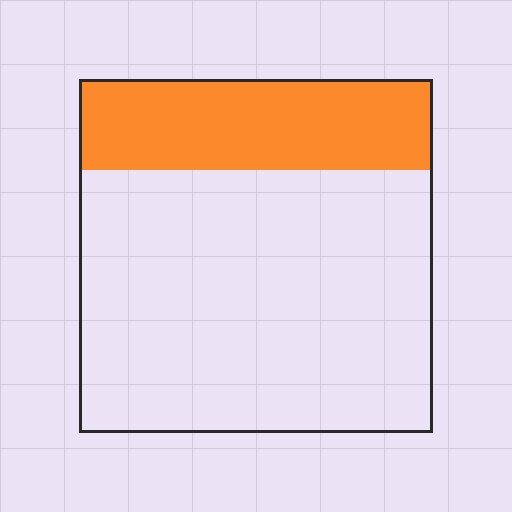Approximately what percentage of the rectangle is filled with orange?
Approximately 25%.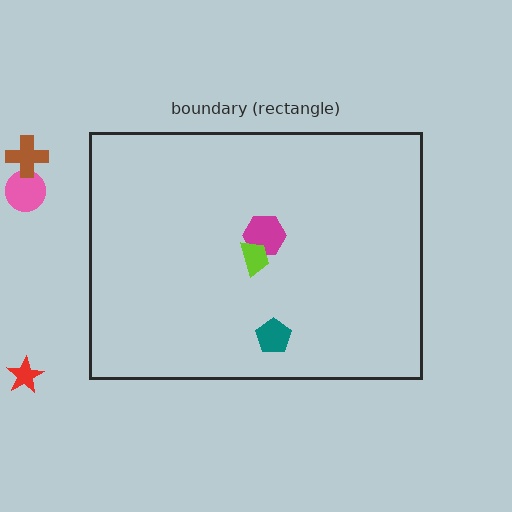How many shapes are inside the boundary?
3 inside, 3 outside.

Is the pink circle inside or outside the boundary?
Outside.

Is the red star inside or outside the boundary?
Outside.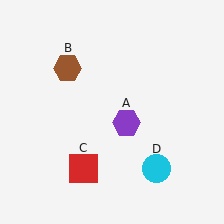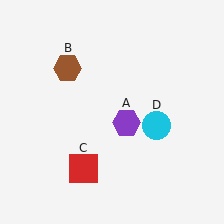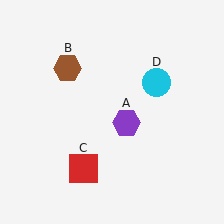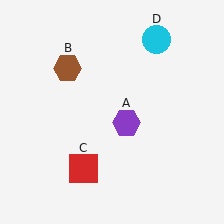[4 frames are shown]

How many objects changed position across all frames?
1 object changed position: cyan circle (object D).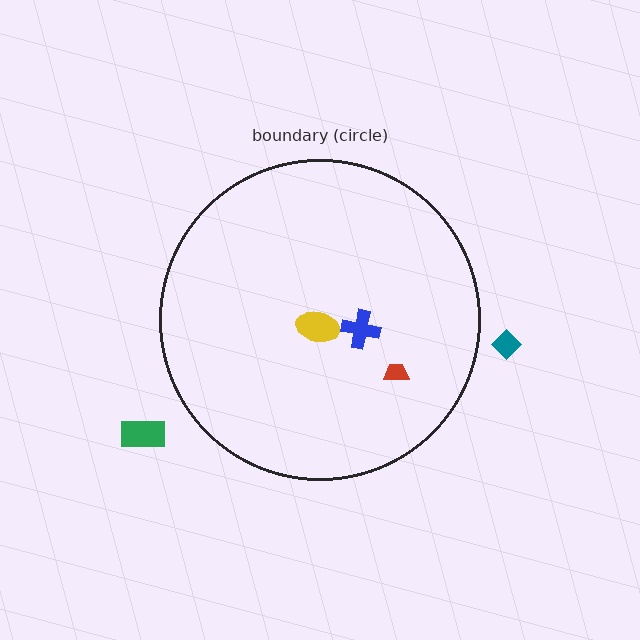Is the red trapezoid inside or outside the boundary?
Inside.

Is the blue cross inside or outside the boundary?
Inside.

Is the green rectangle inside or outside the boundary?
Outside.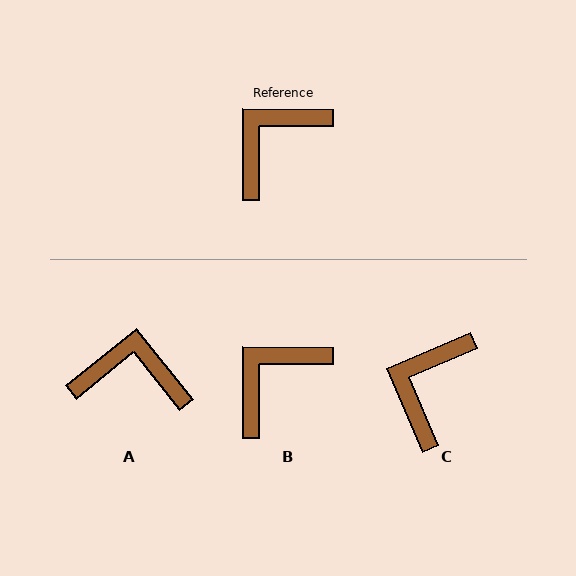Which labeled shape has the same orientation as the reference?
B.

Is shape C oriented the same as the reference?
No, it is off by about 23 degrees.